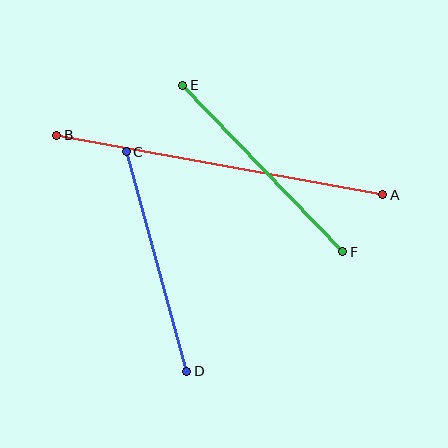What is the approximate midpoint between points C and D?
The midpoint is at approximately (157, 261) pixels.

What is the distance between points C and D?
The distance is approximately 228 pixels.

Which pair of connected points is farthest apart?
Points A and B are farthest apart.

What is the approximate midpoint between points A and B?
The midpoint is at approximately (220, 165) pixels.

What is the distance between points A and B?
The distance is approximately 331 pixels.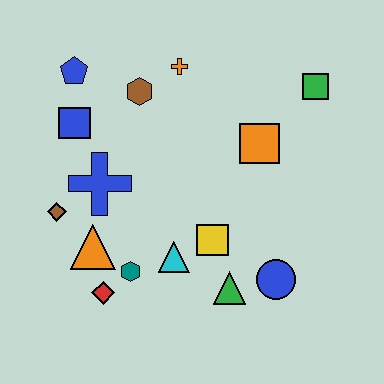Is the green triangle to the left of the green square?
Yes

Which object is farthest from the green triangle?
The blue pentagon is farthest from the green triangle.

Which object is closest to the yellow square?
The cyan triangle is closest to the yellow square.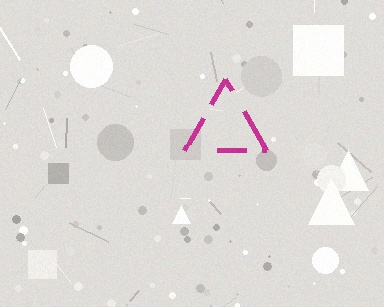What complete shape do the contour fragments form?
The contour fragments form a triangle.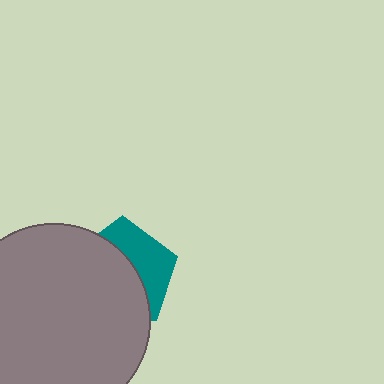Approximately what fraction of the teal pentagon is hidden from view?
Roughly 62% of the teal pentagon is hidden behind the gray circle.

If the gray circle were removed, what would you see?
You would see the complete teal pentagon.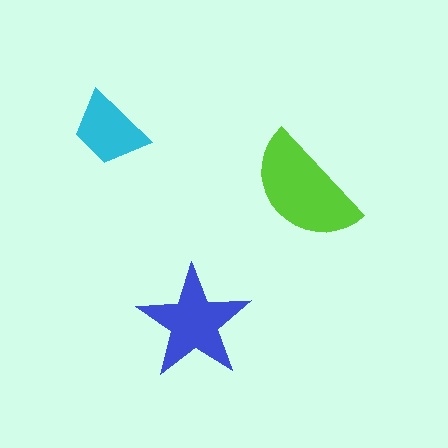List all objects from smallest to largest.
The cyan trapezoid, the blue star, the lime semicircle.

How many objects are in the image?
There are 3 objects in the image.